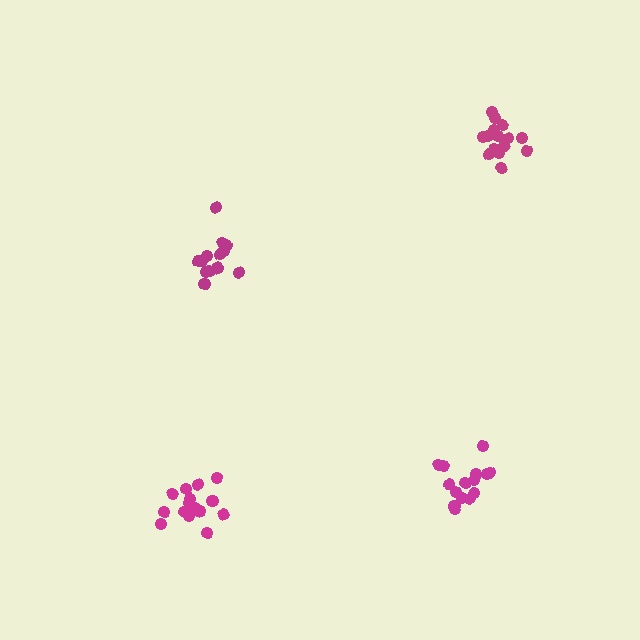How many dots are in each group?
Group 1: 16 dots, Group 2: 14 dots, Group 3: 15 dots, Group 4: 15 dots (60 total).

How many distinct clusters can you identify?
There are 4 distinct clusters.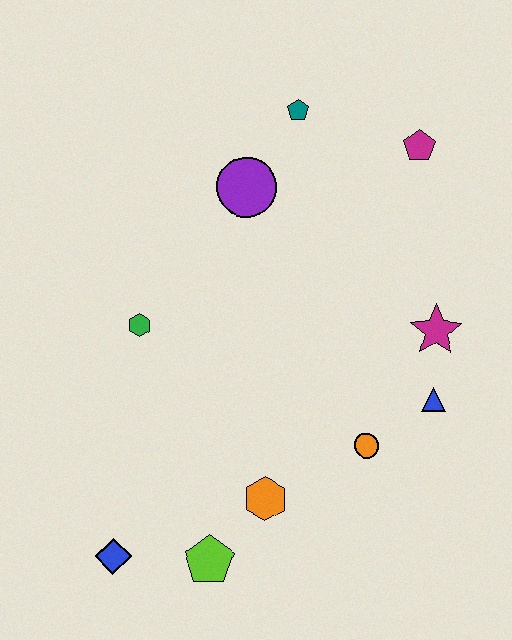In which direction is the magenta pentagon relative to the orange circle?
The magenta pentagon is above the orange circle.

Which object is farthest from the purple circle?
The blue diamond is farthest from the purple circle.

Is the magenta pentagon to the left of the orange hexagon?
No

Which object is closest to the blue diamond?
The lime pentagon is closest to the blue diamond.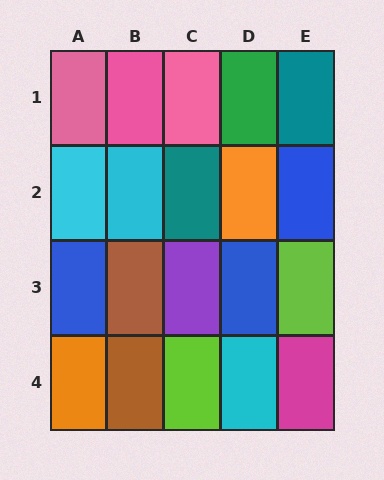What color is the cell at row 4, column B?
Brown.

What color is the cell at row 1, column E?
Teal.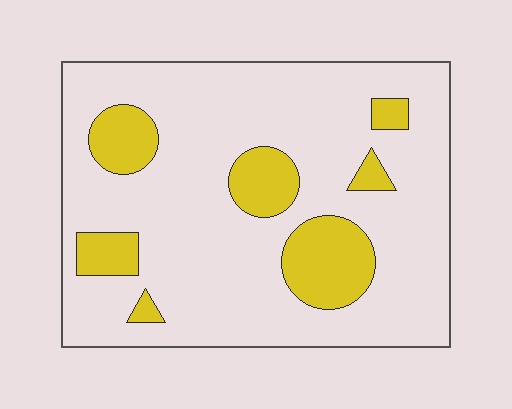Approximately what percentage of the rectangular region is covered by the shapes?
Approximately 20%.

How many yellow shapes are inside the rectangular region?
7.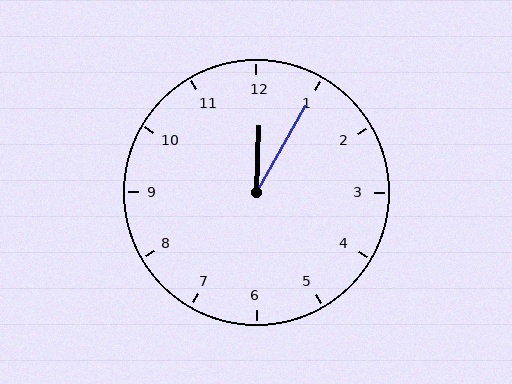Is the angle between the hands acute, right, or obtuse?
It is acute.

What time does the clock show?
12:05.